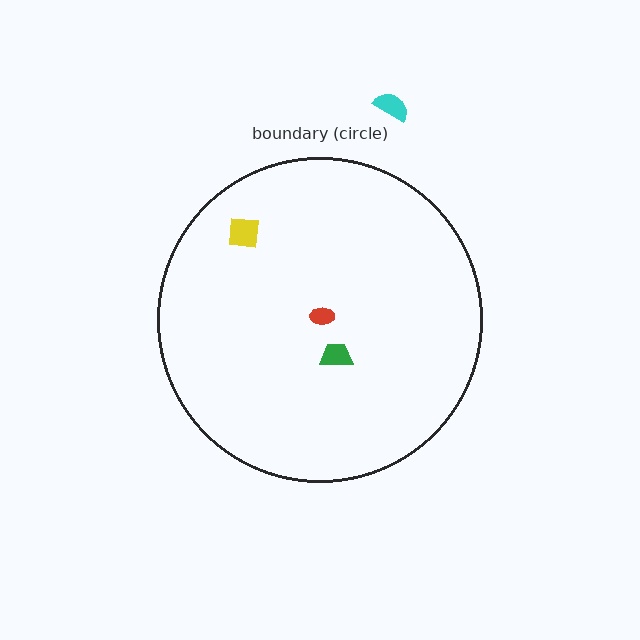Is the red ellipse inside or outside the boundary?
Inside.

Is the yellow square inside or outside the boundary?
Inside.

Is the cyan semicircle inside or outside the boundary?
Outside.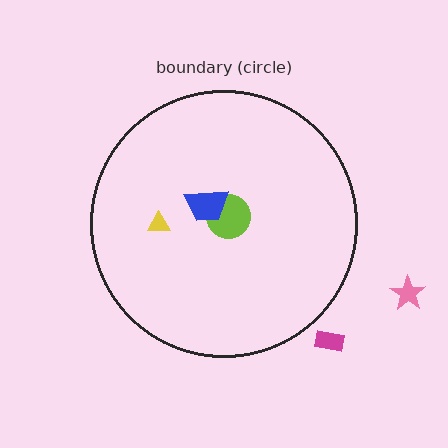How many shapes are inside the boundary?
3 inside, 2 outside.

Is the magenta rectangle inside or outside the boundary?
Outside.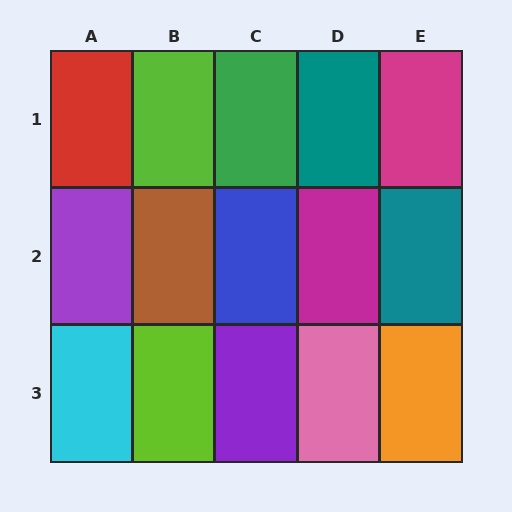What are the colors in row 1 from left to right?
Red, lime, green, teal, magenta.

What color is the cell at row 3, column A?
Cyan.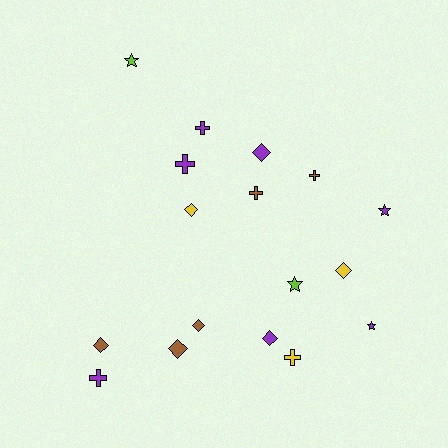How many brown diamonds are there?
There are 3 brown diamonds.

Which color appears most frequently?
Purple, with 7 objects.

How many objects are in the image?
There are 17 objects.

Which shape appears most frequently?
Diamond, with 7 objects.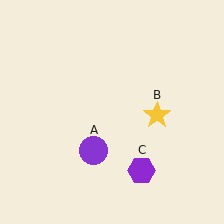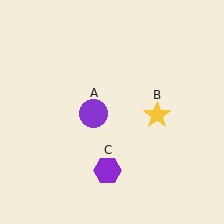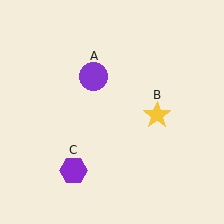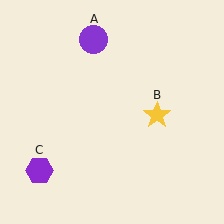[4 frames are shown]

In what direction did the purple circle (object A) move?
The purple circle (object A) moved up.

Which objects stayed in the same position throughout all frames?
Yellow star (object B) remained stationary.